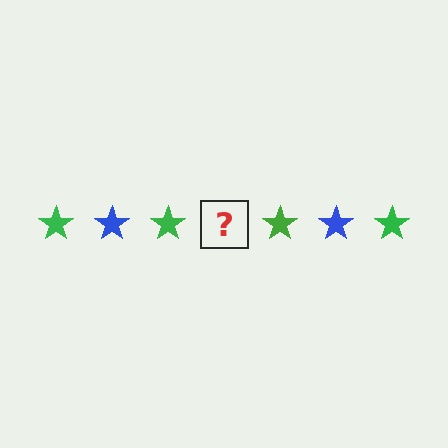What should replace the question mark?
The question mark should be replaced with a blue star.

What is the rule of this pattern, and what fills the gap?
The rule is that the pattern cycles through green, blue stars. The gap should be filled with a blue star.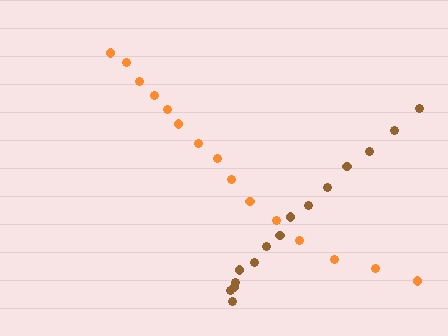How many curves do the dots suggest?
There are 2 distinct paths.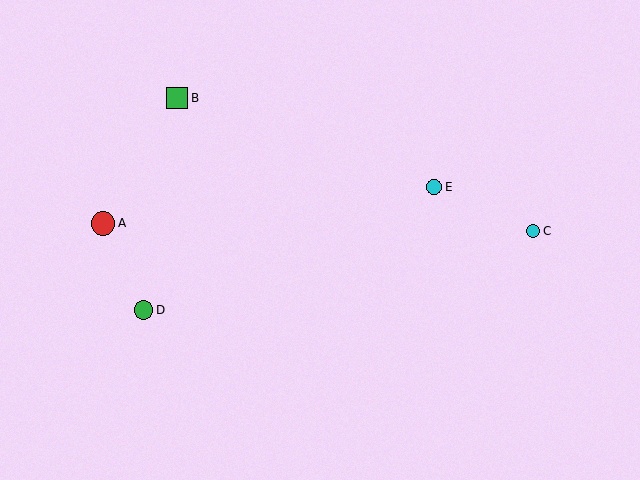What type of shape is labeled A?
Shape A is a red circle.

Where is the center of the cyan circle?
The center of the cyan circle is at (533, 231).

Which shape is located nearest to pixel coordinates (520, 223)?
The cyan circle (labeled C) at (533, 231) is nearest to that location.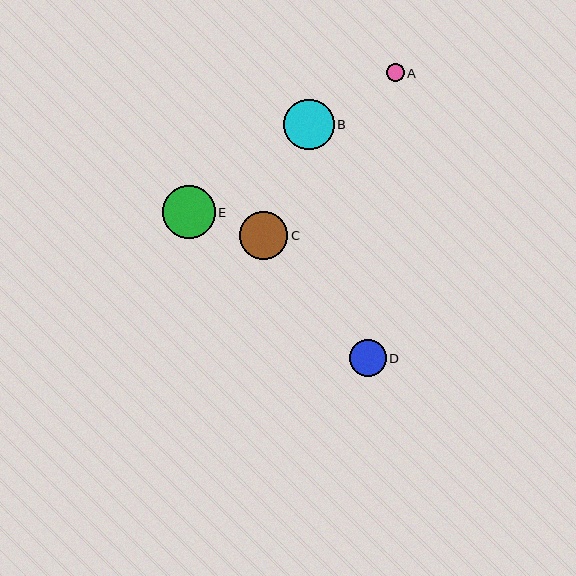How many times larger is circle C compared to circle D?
Circle C is approximately 1.3 times the size of circle D.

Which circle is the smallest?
Circle A is the smallest with a size of approximately 18 pixels.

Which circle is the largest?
Circle E is the largest with a size of approximately 53 pixels.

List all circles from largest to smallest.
From largest to smallest: E, B, C, D, A.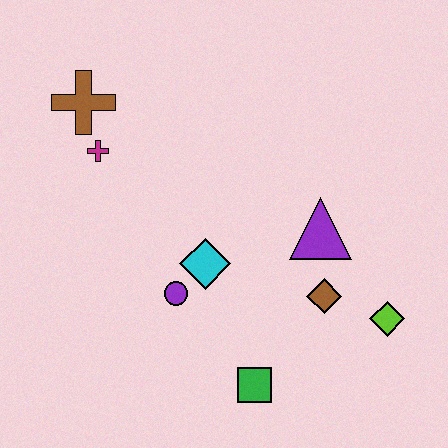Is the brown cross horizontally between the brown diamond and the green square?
No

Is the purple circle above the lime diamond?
Yes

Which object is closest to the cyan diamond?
The purple circle is closest to the cyan diamond.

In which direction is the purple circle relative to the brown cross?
The purple circle is below the brown cross.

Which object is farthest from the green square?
The brown cross is farthest from the green square.